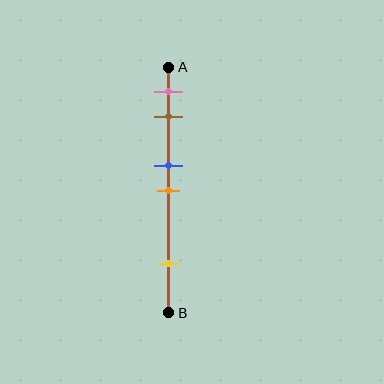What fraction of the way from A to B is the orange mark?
The orange mark is approximately 50% (0.5) of the way from A to B.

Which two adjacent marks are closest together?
The blue and orange marks are the closest adjacent pair.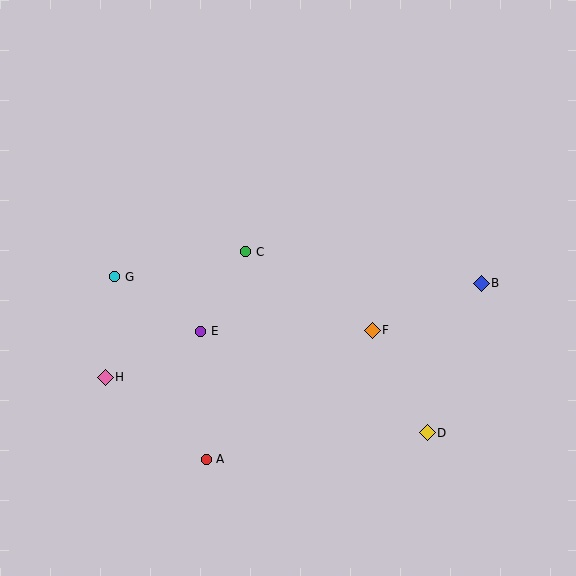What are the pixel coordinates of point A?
Point A is at (206, 459).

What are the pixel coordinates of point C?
Point C is at (246, 252).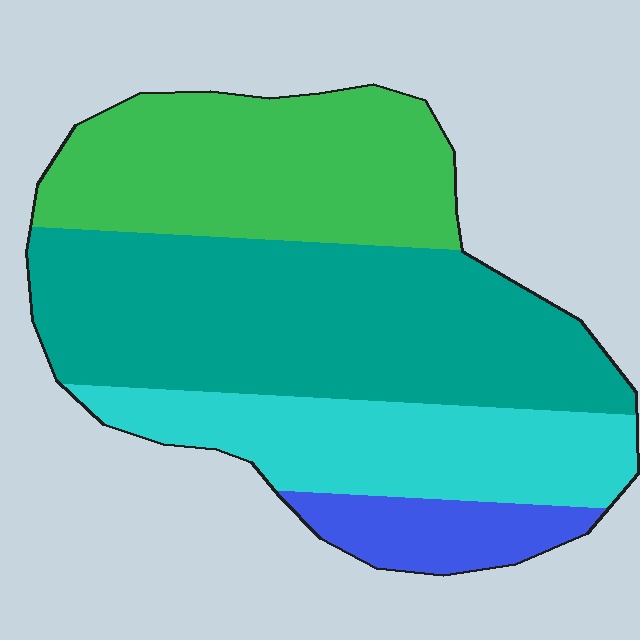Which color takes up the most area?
Teal, at roughly 40%.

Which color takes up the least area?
Blue, at roughly 10%.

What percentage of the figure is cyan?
Cyan takes up about one fifth (1/5) of the figure.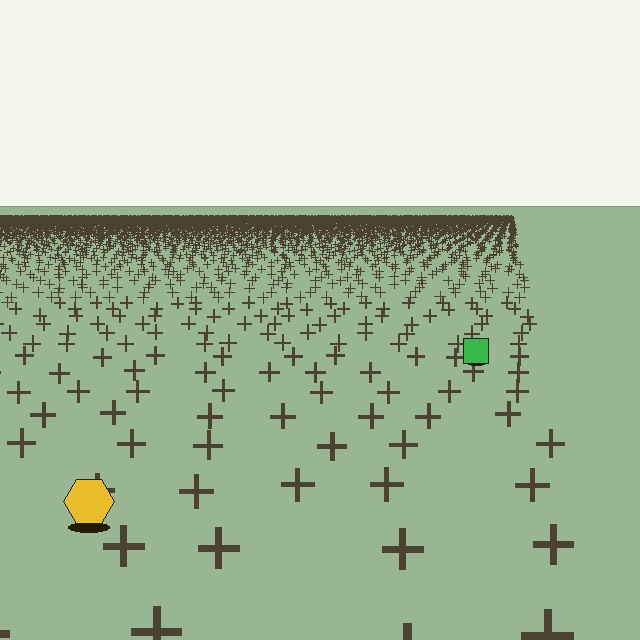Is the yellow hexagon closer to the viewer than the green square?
Yes. The yellow hexagon is closer — you can tell from the texture gradient: the ground texture is coarser near it.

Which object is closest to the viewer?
The yellow hexagon is closest. The texture marks near it are larger and more spread out.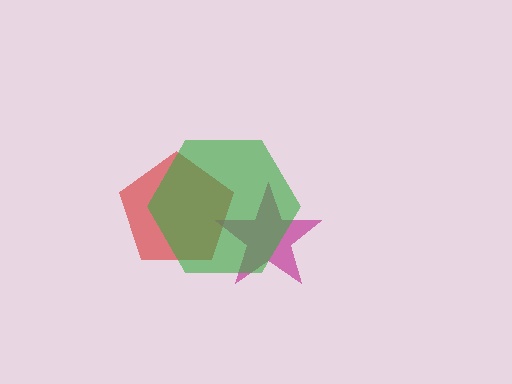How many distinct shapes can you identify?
There are 3 distinct shapes: a red pentagon, a magenta star, a green hexagon.